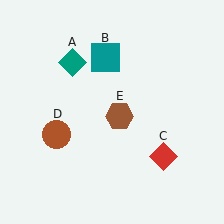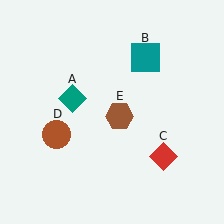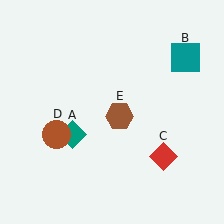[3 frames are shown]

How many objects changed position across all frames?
2 objects changed position: teal diamond (object A), teal square (object B).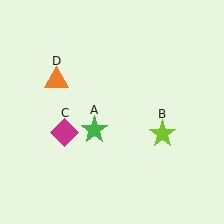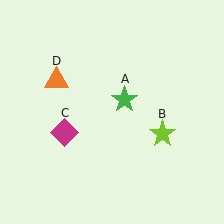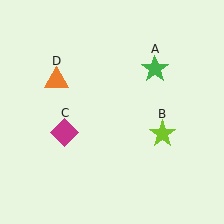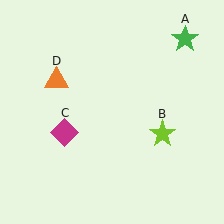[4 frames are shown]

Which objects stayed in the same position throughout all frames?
Lime star (object B) and magenta diamond (object C) and orange triangle (object D) remained stationary.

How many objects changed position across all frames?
1 object changed position: green star (object A).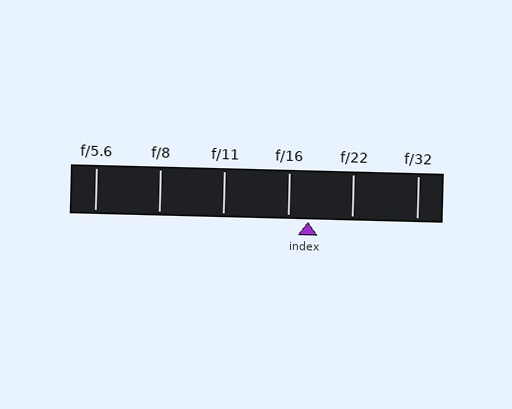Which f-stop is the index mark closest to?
The index mark is closest to f/16.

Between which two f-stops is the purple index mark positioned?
The index mark is between f/16 and f/22.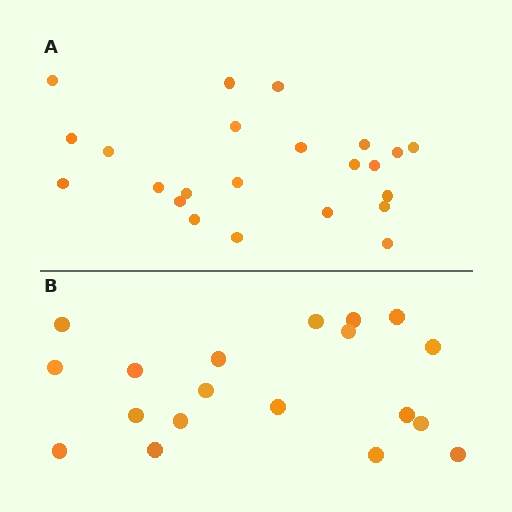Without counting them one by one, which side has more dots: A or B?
Region A (the top region) has more dots.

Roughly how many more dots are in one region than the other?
Region A has about 4 more dots than region B.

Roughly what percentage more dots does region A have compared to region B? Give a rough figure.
About 20% more.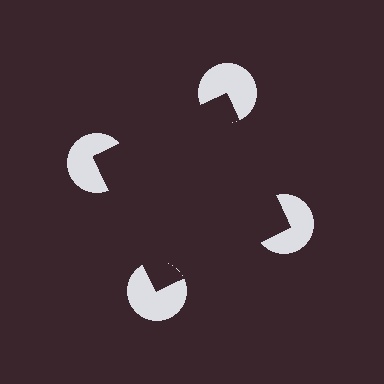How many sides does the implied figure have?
4 sides.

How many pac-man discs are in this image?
There are 4 — one at each vertex of the illusory square.